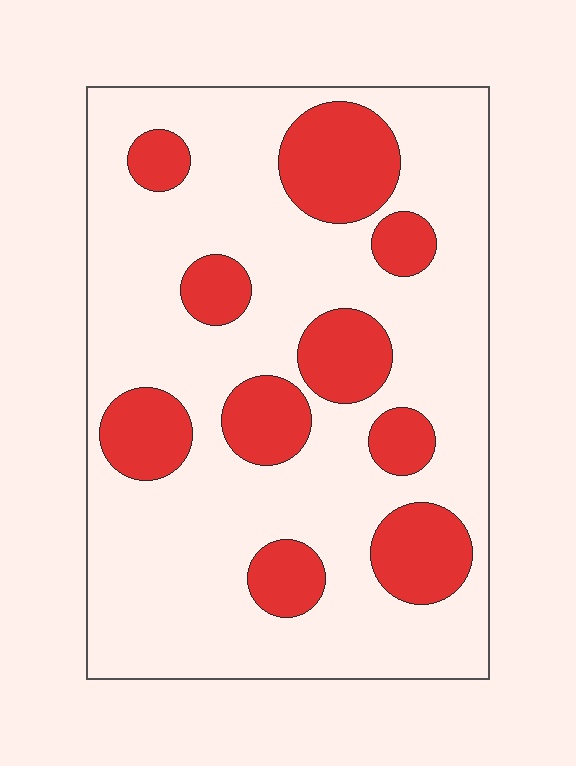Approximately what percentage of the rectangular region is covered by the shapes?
Approximately 25%.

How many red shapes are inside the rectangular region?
10.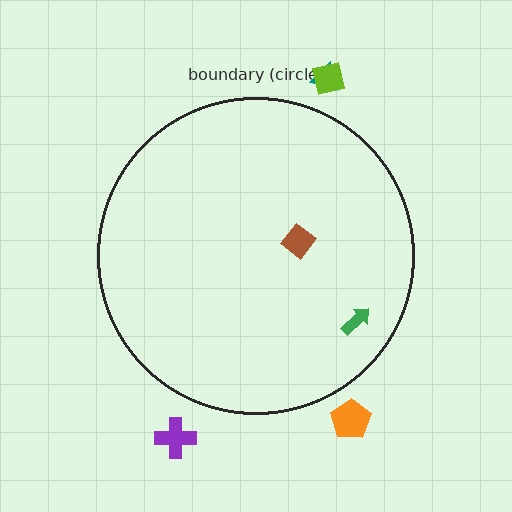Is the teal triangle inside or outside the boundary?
Outside.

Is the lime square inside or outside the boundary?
Outside.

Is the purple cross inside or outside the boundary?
Outside.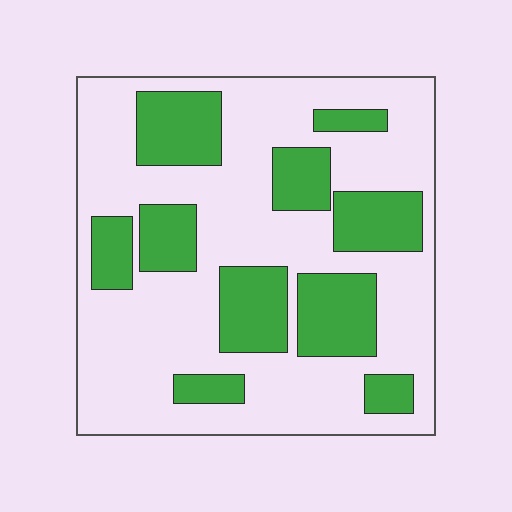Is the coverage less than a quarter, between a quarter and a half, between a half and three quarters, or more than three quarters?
Between a quarter and a half.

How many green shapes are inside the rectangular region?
10.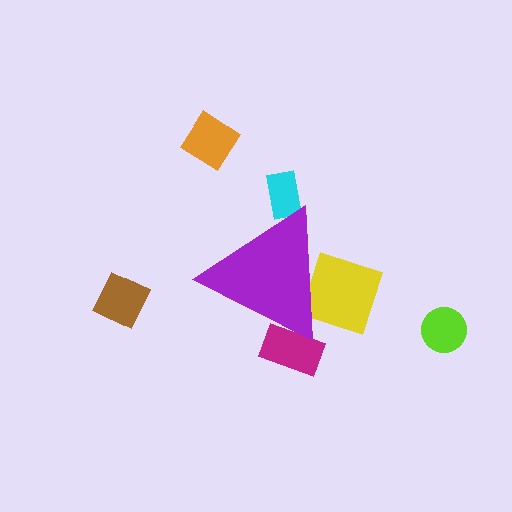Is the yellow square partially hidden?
Yes, the yellow square is partially hidden behind the purple triangle.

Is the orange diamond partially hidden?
No, the orange diamond is fully visible.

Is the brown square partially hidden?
No, the brown square is fully visible.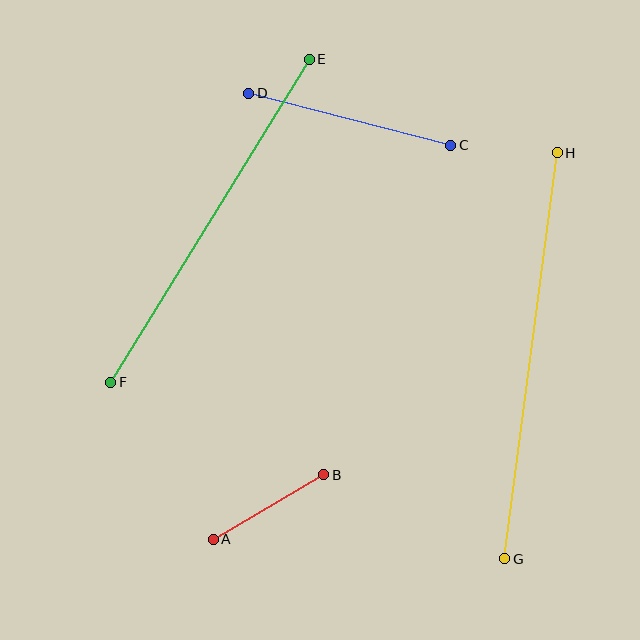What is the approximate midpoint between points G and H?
The midpoint is at approximately (531, 356) pixels.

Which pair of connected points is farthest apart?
Points G and H are farthest apart.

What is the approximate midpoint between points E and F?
The midpoint is at approximately (210, 221) pixels.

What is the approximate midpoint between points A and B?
The midpoint is at approximately (269, 507) pixels.